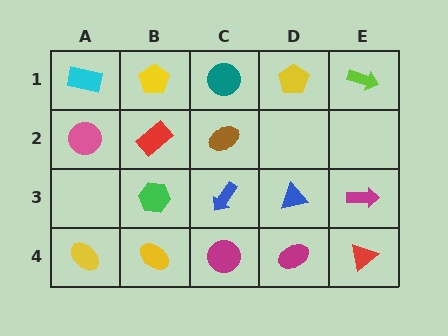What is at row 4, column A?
A yellow ellipse.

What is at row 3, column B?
A green hexagon.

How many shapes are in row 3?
4 shapes.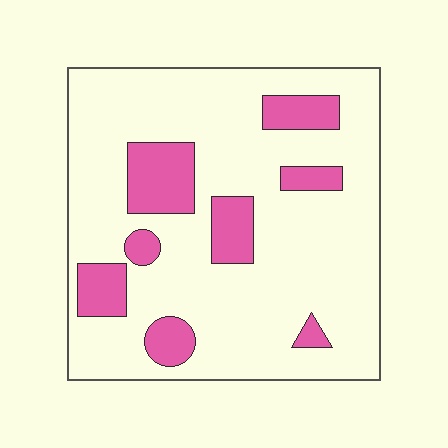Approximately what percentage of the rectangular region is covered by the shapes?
Approximately 20%.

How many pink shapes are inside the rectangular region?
8.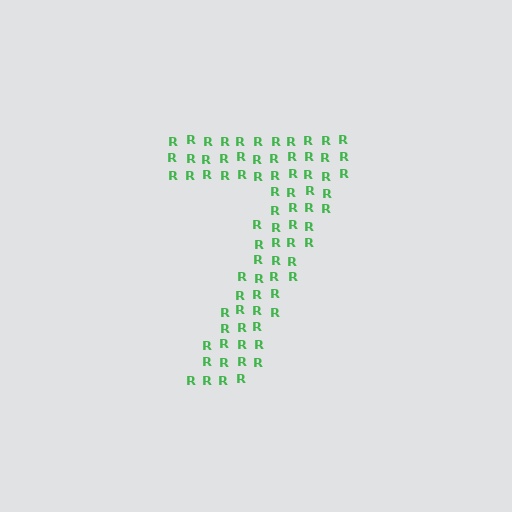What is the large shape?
The large shape is the digit 7.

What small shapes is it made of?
It is made of small letter R's.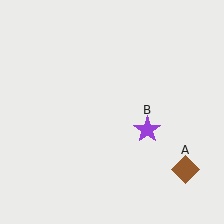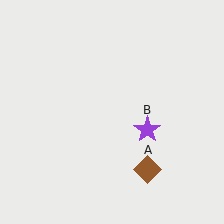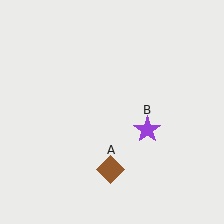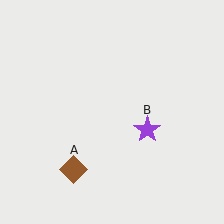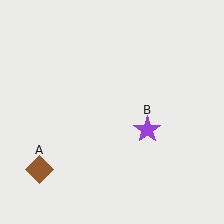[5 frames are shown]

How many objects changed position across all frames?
1 object changed position: brown diamond (object A).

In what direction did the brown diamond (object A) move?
The brown diamond (object A) moved left.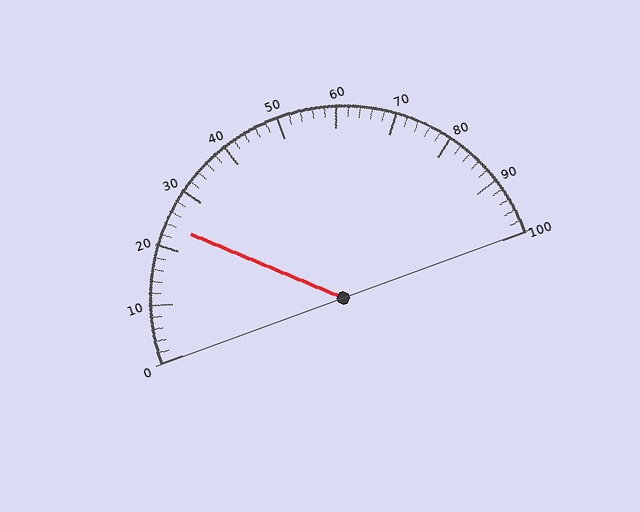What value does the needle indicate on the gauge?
The needle indicates approximately 24.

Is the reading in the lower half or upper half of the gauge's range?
The reading is in the lower half of the range (0 to 100).